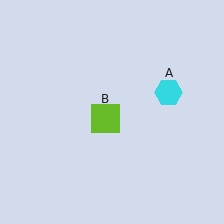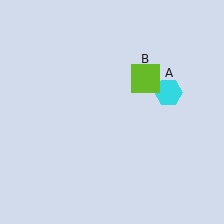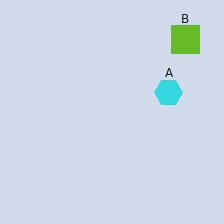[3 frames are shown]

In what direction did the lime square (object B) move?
The lime square (object B) moved up and to the right.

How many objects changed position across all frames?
1 object changed position: lime square (object B).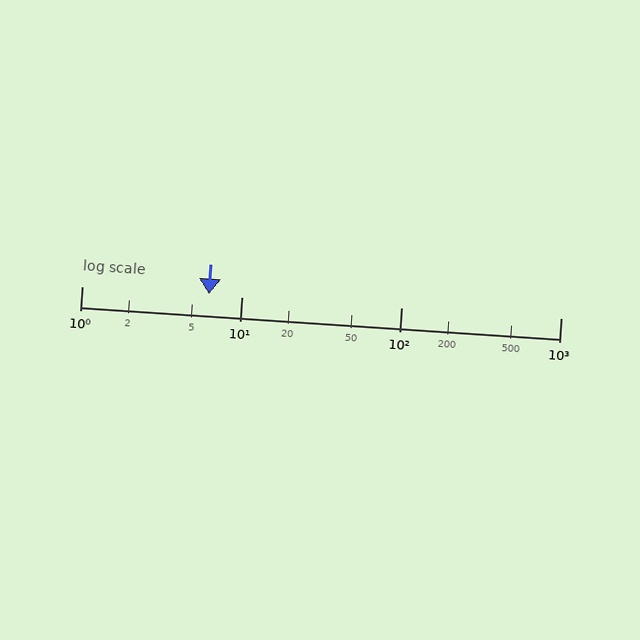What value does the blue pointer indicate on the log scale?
The pointer indicates approximately 6.3.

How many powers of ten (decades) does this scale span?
The scale spans 3 decades, from 1 to 1000.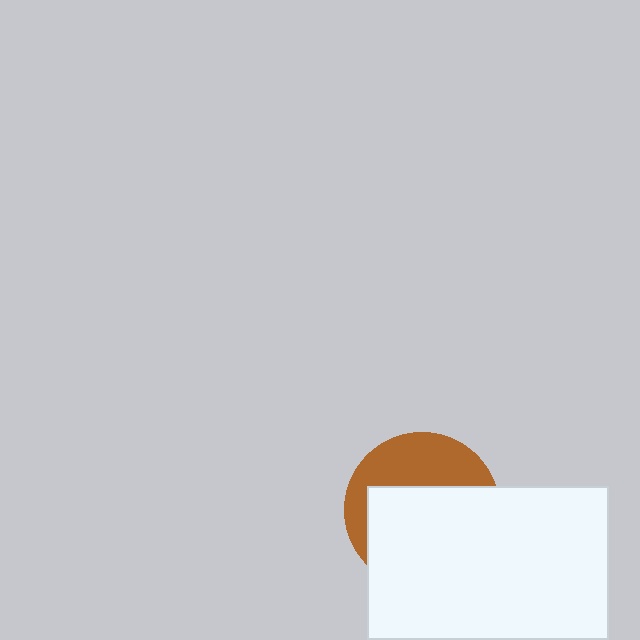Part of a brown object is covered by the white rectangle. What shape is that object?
It is a circle.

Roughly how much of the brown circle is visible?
A small part of it is visible (roughly 38%).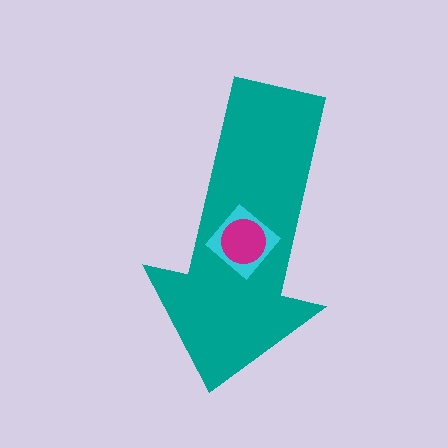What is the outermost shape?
The teal arrow.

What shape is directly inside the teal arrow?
The cyan diamond.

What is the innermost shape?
The magenta circle.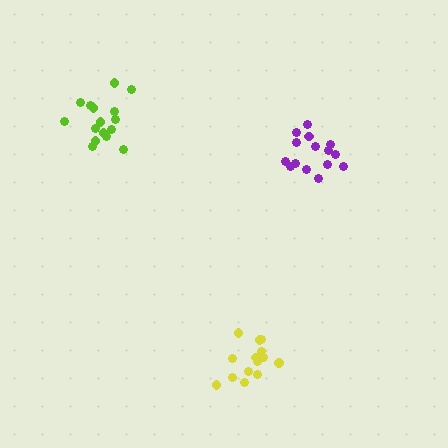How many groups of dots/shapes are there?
There are 3 groups.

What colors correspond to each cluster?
The clusters are colored: purple, lime, yellow.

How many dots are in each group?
Group 1: 15 dots, Group 2: 16 dots, Group 3: 14 dots (45 total).